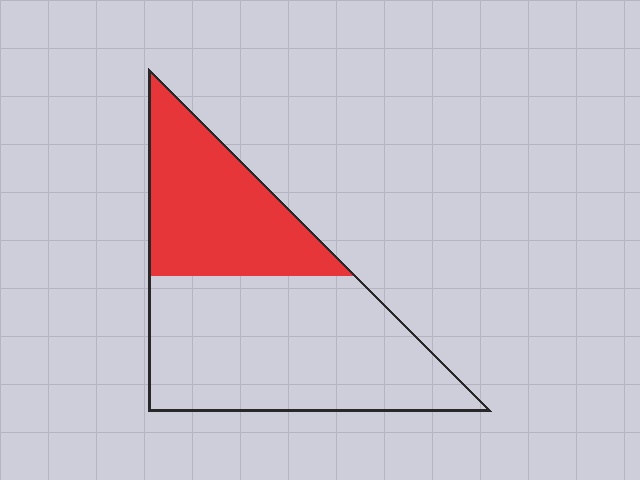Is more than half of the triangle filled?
No.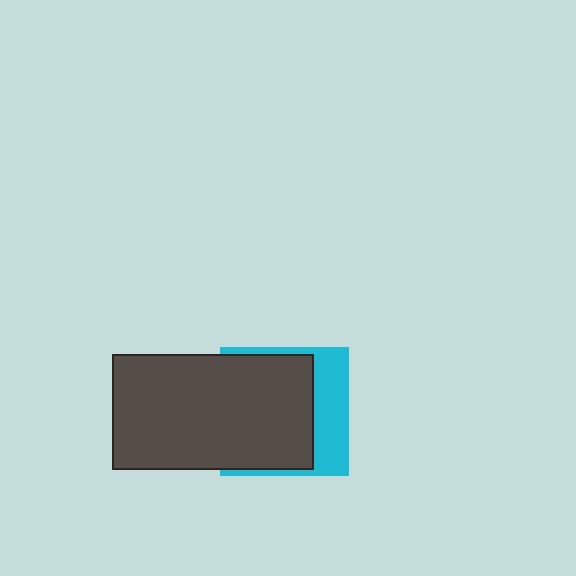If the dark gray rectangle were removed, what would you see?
You would see the complete cyan square.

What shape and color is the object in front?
The object in front is a dark gray rectangle.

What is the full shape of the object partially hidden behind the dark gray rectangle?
The partially hidden object is a cyan square.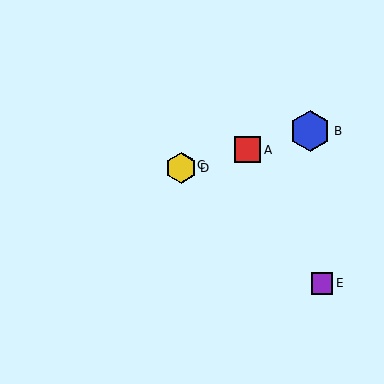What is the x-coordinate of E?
Object E is at x≈322.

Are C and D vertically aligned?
Yes, both are at x≈181.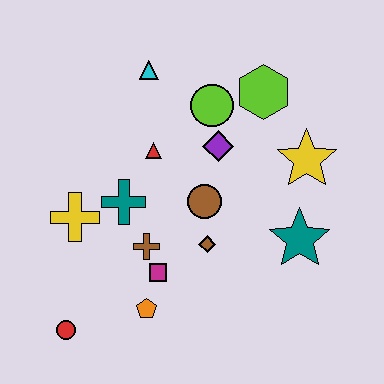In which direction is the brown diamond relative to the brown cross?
The brown diamond is to the right of the brown cross.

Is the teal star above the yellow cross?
No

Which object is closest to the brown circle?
The brown diamond is closest to the brown circle.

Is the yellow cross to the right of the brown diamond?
No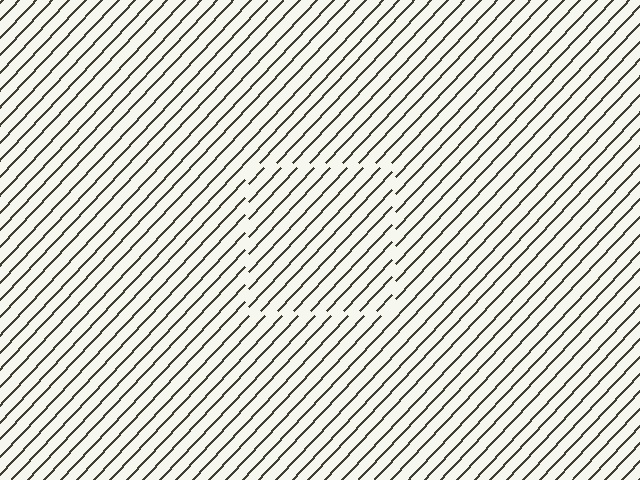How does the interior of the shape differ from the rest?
The interior of the shape contains the same grating, shifted by half a period — the contour is defined by the phase discontinuity where line-ends from the inner and outer gratings abut.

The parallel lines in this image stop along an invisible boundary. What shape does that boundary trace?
An illusory square. The interior of the shape contains the same grating, shifted by half a period — the contour is defined by the phase discontinuity where line-ends from the inner and outer gratings abut.